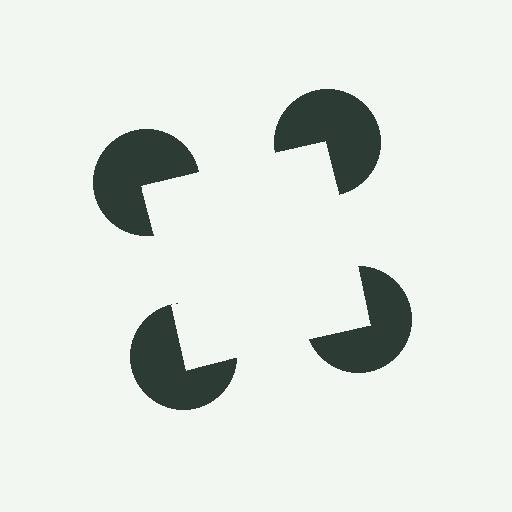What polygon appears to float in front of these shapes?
An illusory square — its edges are inferred from the aligned wedge cuts in the pac-man discs, not physically drawn.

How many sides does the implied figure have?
4 sides.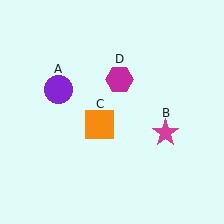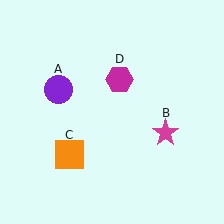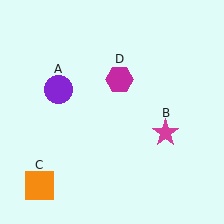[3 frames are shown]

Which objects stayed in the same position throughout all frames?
Purple circle (object A) and magenta star (object B) and magenta hexagon (object D) remained stationary.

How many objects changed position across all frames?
1 object changed position: orange square (object C).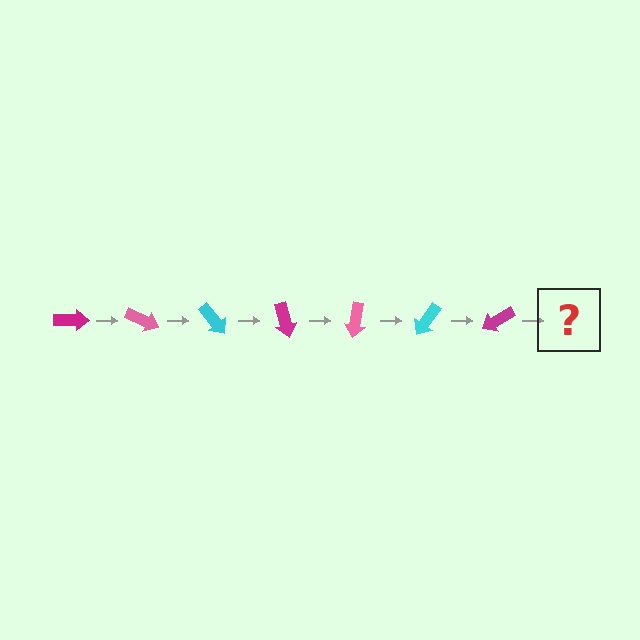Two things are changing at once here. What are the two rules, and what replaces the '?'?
The two rules are that it rotates 25 degrees each step and the color cycles through magenta, pink, and cyan. The '?' should be a pink arrow, rotated 175 degrees from the start.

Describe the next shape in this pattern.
It should be a pink arrow, rotated 175 degrees from the start.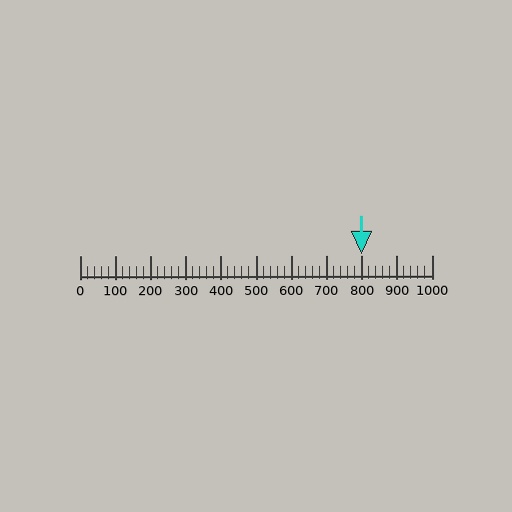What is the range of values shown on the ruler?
The ruler shows values from 0 to 1000.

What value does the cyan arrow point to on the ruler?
The cyan arrow points to approximately 800.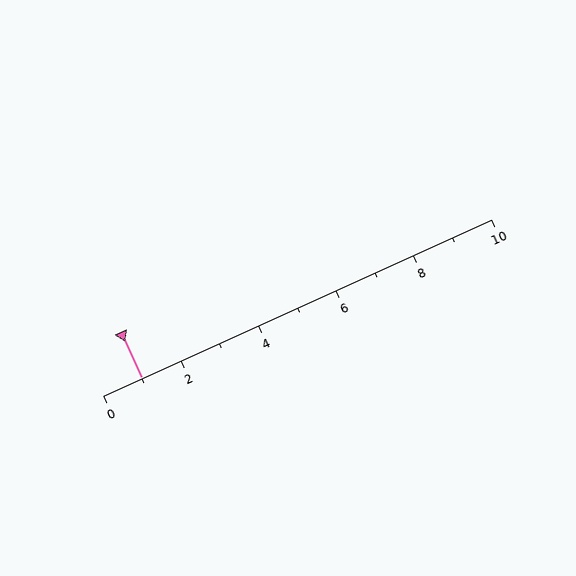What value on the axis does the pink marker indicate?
The marker indicates approximately 1.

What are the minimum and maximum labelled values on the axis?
The axis runs from 0 to 10.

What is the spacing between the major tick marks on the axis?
The major ticks are spaced 2 apart.